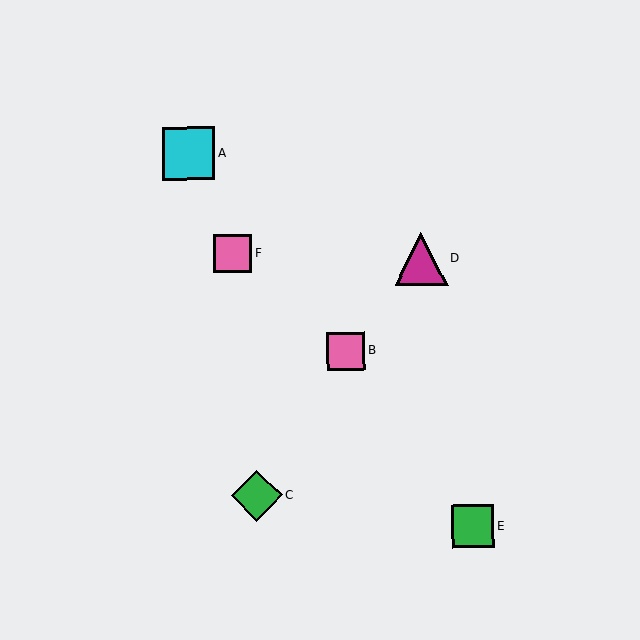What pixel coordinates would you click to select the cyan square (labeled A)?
Click at (189, 153) to select the cyan square A.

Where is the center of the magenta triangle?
The center of the magenta triangle is at (421, 259).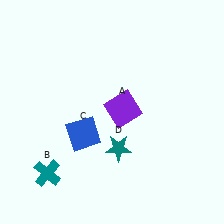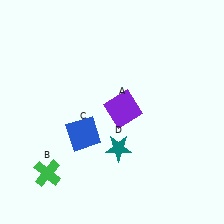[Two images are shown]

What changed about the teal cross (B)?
In Image 1, B is teal. In Image 2, it changed to green.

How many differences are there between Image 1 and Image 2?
There is 1 difference between the two images.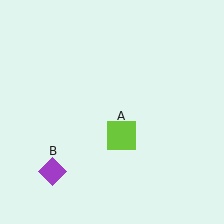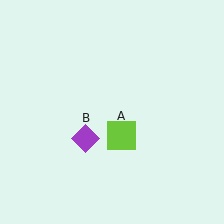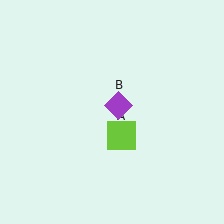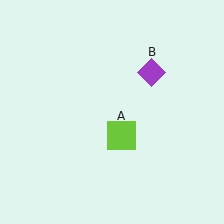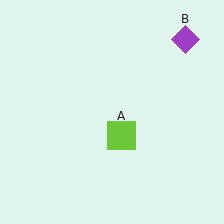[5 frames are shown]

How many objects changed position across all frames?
1 object changed position: purple diamond (object B).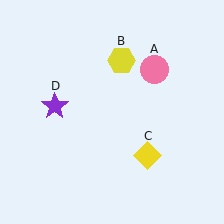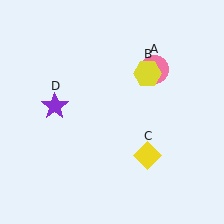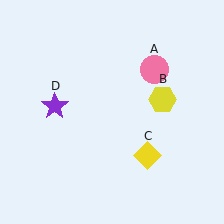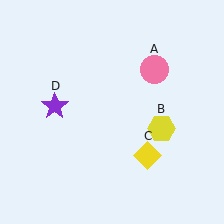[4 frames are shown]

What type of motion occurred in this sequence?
The yellow hexagon (object B) rotated clockwise around the center of the scene.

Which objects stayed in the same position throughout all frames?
Pink circle (object A) and yellow diamond (object C) and purple star (object D) remained stationary.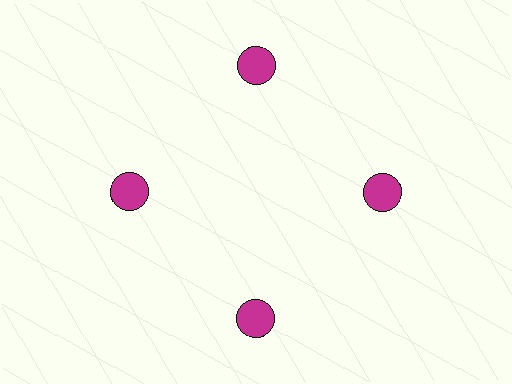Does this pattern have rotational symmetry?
Yes, this pattern has 4-fold rotational symmetry. It looks the same after rotating 90 degrees around the center.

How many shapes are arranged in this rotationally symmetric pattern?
There are 4 shapes, arranged in 4 groups of 1.